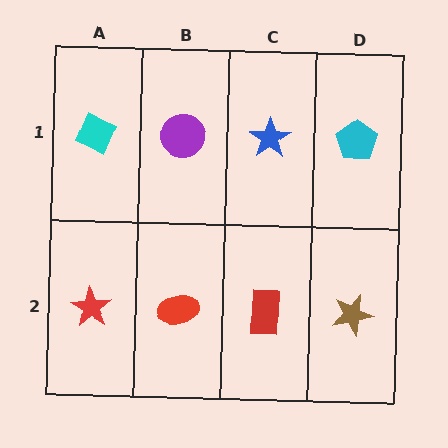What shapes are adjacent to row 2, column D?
A cyan pentagon (row 1, column D), a red rectangle (row 2, column C).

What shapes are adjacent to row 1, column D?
A brown star (row 2, column D), a blue star (row 1, column C).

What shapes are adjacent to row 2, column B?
A purple circle (row 1, column B), a red star (row 2, column A), a red rectangle (row 2, column C).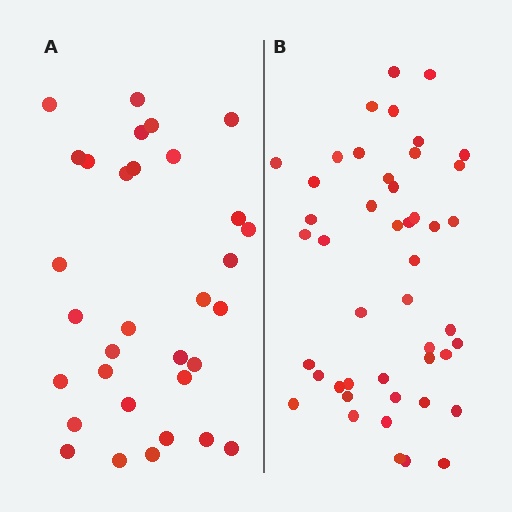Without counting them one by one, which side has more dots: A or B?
Region B (the right region) has more dots.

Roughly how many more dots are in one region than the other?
Region B has approximately 15 more dots than region A.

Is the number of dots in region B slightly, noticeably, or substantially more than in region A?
Region B has noticeably more, but not dramatically so. The ratio is roughly 1.4 to 1.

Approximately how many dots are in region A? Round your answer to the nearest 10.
About 30 dots. (The exact count is 32, which rounds to 30.)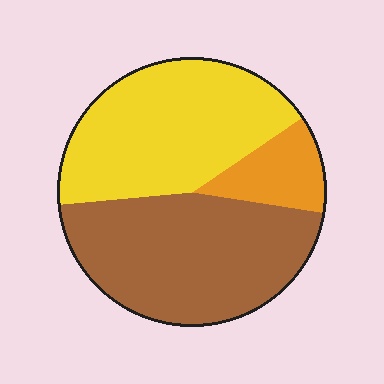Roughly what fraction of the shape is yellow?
Yellow takes up between a quarter and a half of the shape.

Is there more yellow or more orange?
Yellow.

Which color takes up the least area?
Orange, at roughly 10%.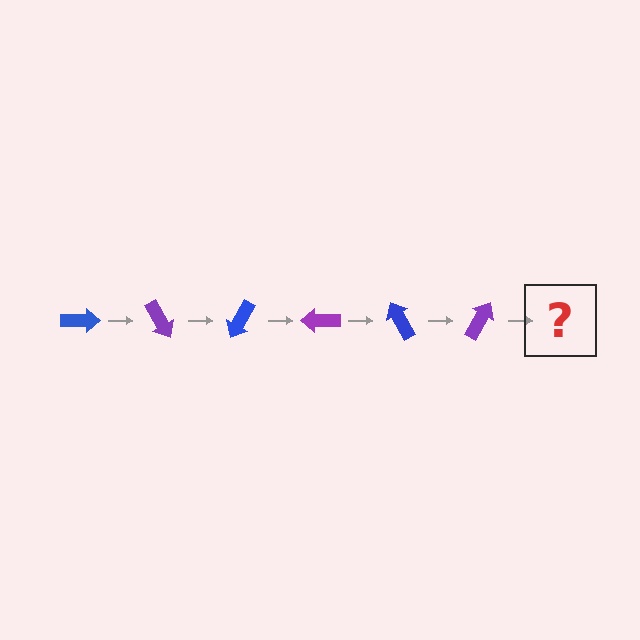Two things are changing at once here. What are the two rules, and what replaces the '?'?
The two rules are that it rotates 60 degrees each step and the color cycles through blue and purple. The '?' should be a blue arrow, rotated 360 degrees from the start.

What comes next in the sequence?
The next element should be a blue arrow, rotated 360 degrees from the start.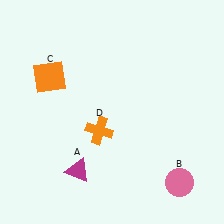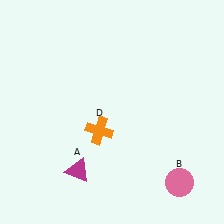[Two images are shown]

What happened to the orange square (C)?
The orange square (C) was removed in Image 2. It was in the top-left area of Image 1.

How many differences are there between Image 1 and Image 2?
There is 1 difference between the two images.